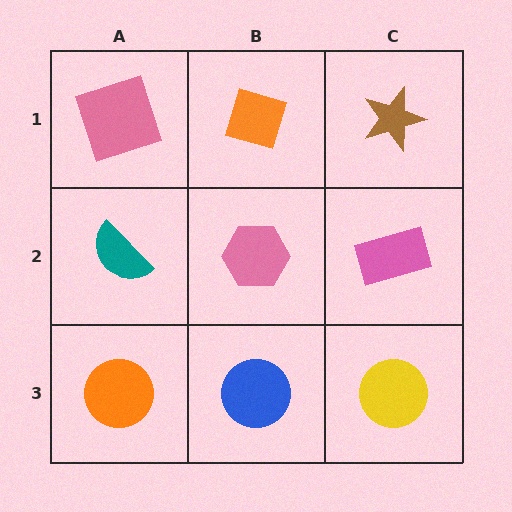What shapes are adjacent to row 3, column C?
A pink rectangle (row 2, column C), a blue circle (row 3, column B).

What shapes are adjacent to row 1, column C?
A pink rectangle (row 2, column C), an orange diamond (row 1, column B).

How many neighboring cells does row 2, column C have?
3.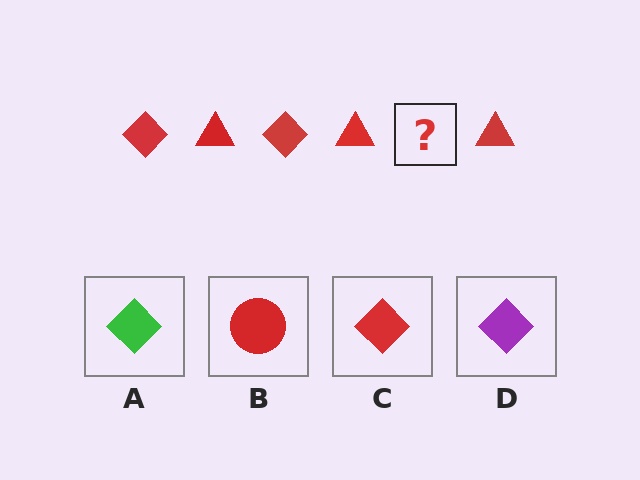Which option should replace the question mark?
Option C.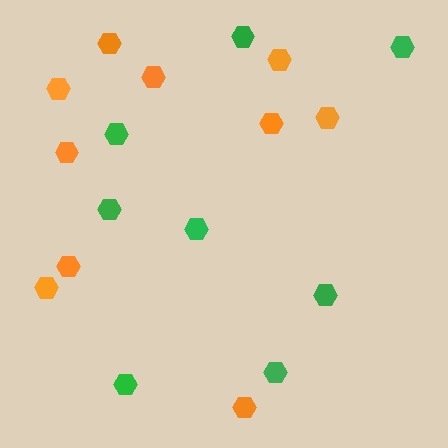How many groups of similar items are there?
There are 2 groups: one group of orange hexagons (10) and one group of green hexagons (8).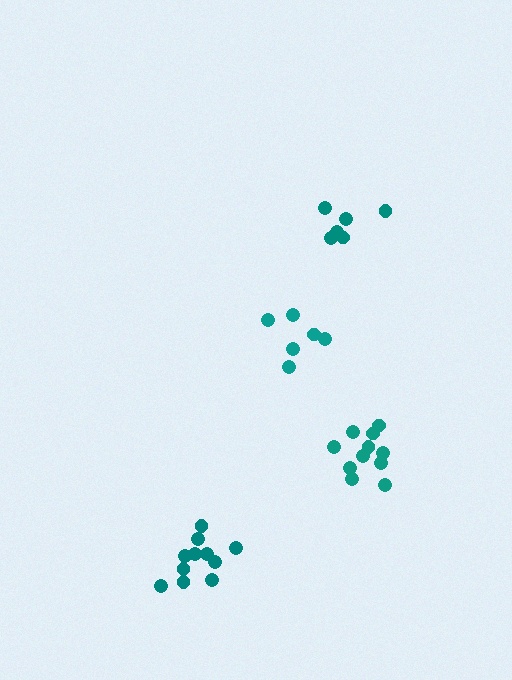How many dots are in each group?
Group 1: 11 dots, Group 2: 6 dots, Group 3: 11 dots, Group 4: 6 dots (34 total).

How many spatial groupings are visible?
There are 4 spatial groupings.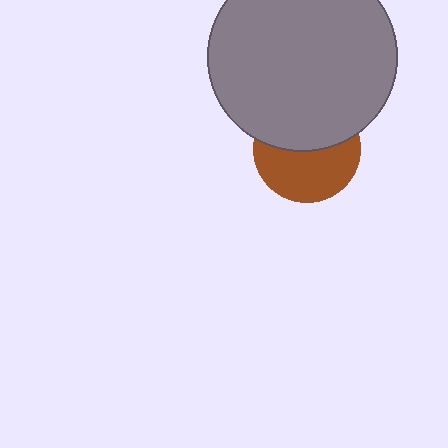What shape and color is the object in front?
The object in front is a gray circle.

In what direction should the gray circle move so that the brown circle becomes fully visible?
The gray circle should move up. That is the shortest direction to clear the overlap and leave the brown circle fully visible.